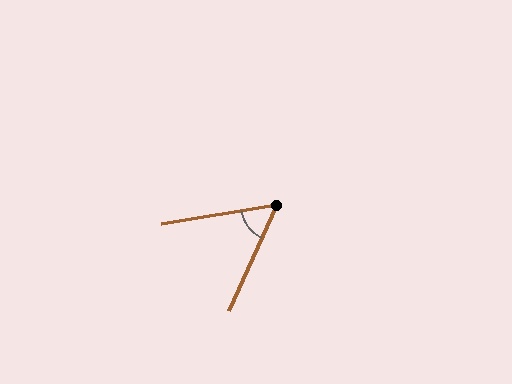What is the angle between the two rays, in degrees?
Approximately 56 degrees.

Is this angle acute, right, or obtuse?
It is acute.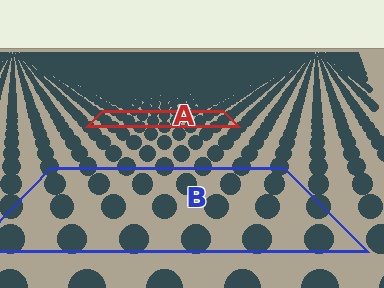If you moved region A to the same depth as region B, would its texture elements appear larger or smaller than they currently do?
They would appear larger. At a closer depth, the same texture elements are projected at a bigger on-screen size.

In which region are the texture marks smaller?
The texture marks are smaller in region A, because it is farther away.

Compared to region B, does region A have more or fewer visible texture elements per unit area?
Region A has more texture elements per unit area — they are packed more densely because it is farther away.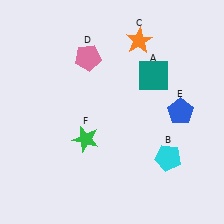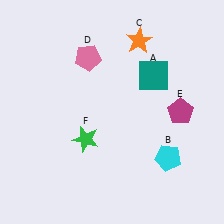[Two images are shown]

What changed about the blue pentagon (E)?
In Image 1, E is blue. In Image 2, it changed to magenta.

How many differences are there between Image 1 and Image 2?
There is 1 difference between the two images.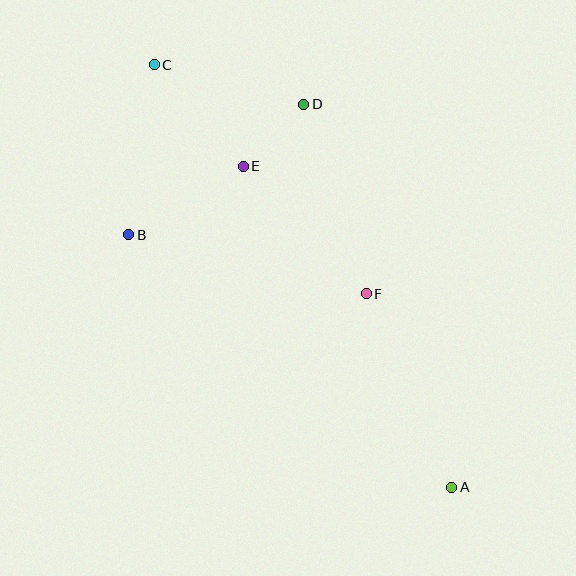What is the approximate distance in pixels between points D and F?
The distance between D and F is approximately 199 pixels.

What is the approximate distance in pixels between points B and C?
The distance between B and C is approximately 172 pixels.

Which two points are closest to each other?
Points D and E are closest to each other.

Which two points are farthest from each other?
Points A and C are farthest from each other.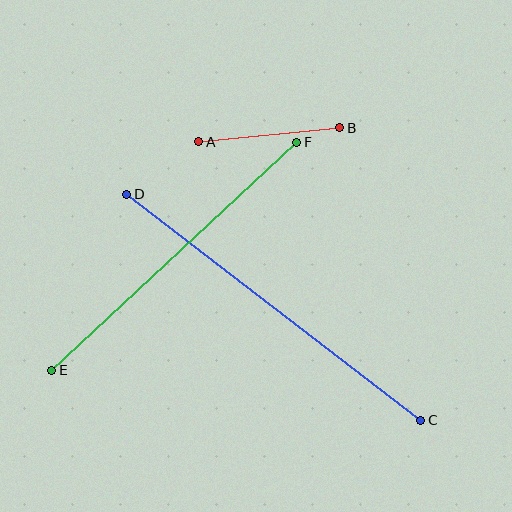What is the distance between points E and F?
The distance is approximately 335 pixels.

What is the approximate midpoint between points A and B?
The midpoint is at approximately (269, 135) pixels.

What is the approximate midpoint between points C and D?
The midpoint is at approximately (274, 307) pixels.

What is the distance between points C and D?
The distance is approximately 371 pixels.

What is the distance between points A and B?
The distance is approximately 141 pixels.